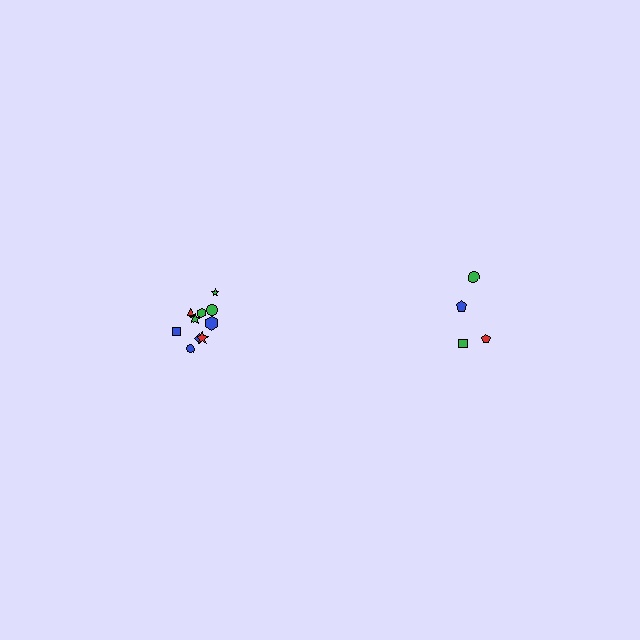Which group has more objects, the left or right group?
The left group.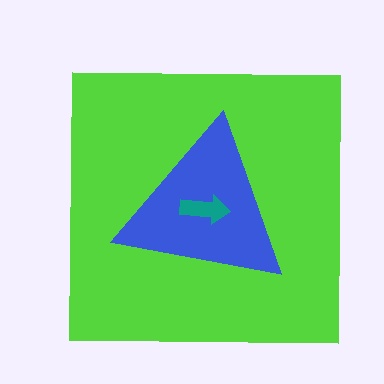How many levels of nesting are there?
3.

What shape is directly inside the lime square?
The blue triangle.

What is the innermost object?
The teal arrow.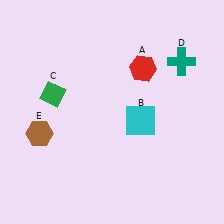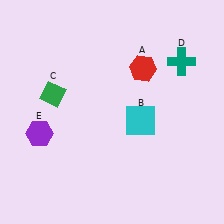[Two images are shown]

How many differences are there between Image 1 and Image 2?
There is 1 difference between the two images.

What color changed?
The hexagon (E) changed from brown in Image 1 to purple in Image 2.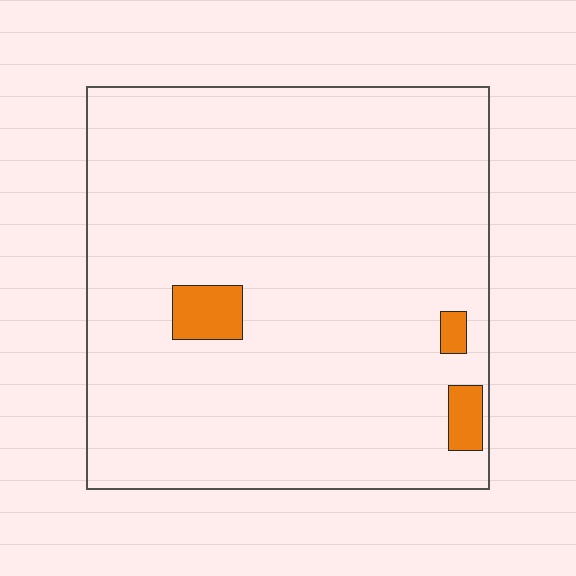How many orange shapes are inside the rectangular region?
3.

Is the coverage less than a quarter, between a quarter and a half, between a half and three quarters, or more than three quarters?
Less than a quarter.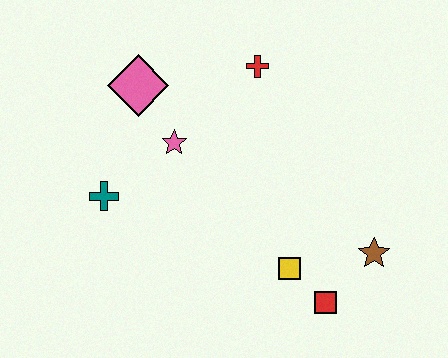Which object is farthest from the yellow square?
The pink diamond is farthest from the yellow square.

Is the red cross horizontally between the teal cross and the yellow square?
Yes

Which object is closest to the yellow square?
The red square is closest to the yellow square.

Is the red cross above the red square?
Yes